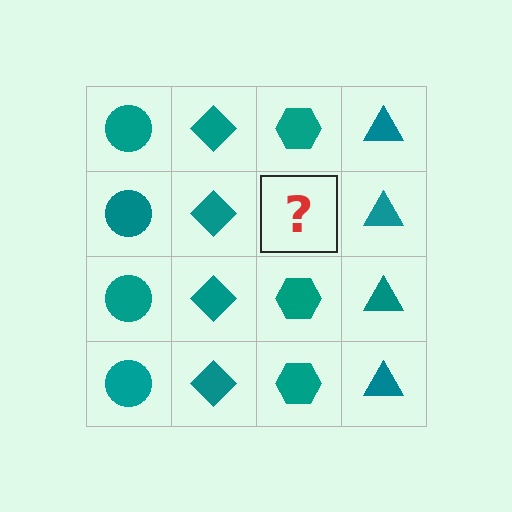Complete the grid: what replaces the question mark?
The question mark should be replaced with a teal hexagon.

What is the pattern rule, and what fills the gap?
The rule is that each column has a consistent shape. The gap should be filled with a teal hexagon.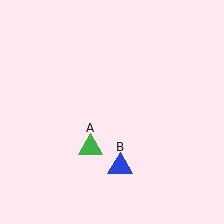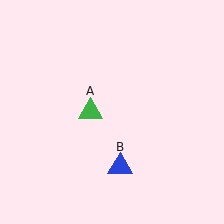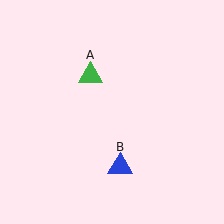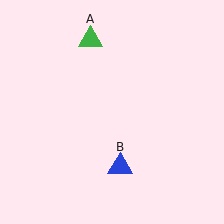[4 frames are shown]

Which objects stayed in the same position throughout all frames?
Blue triangle (object B) remained stationary.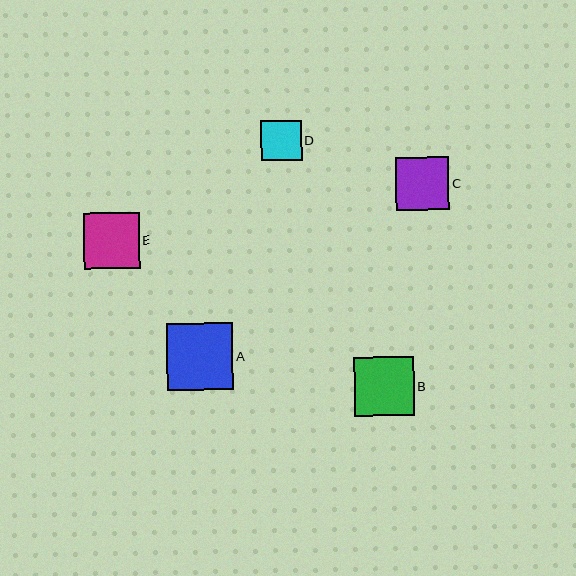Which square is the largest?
Square A is the largest with a size of approximately 67 pixels.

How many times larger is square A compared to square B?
Square A is approximately 1.1 times the size of square B.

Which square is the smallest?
Square D is the smallest with a size of approximately 41 pixels.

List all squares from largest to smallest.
From largest to smallest: A, B, E, C, D.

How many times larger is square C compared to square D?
Square C is approximately 1.3 times the size of square D.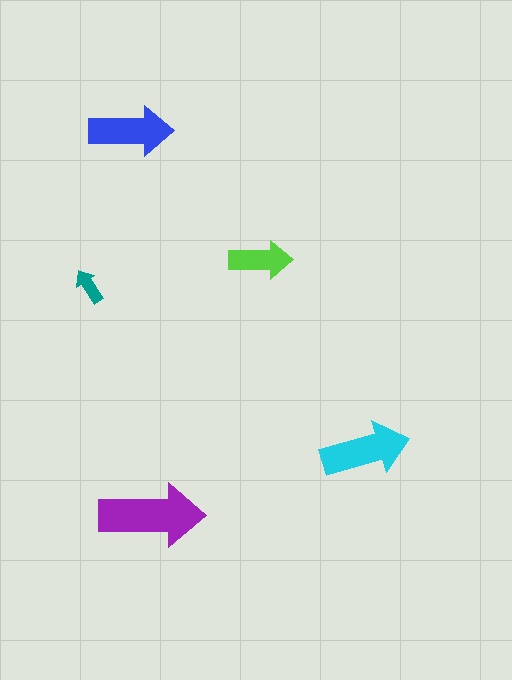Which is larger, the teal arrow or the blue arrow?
The blue one.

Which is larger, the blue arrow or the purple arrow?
The purple one.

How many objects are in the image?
There are 5 objects in the image.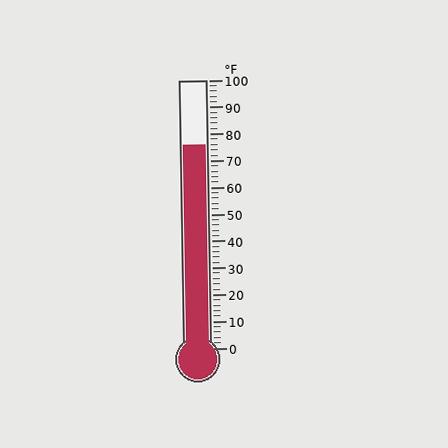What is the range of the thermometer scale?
The thermometer scale ranges from 0°F to 100°F.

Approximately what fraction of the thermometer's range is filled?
The thermometer is filled to approximately 75% of its range.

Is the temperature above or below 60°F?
The temperature is above 60°F.